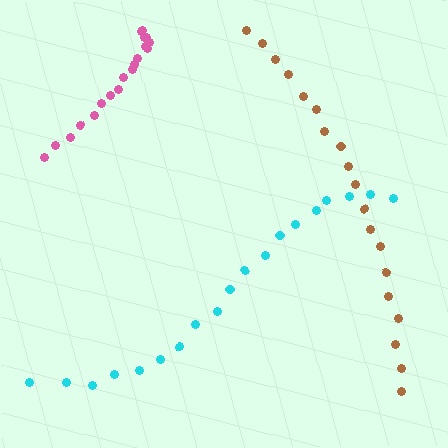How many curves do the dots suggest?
There are 3 distinct paths.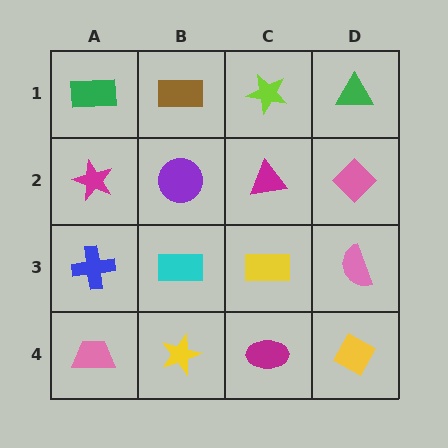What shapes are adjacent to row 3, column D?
A pink diamond (row 2, column D), a yellow diamond (row 4, column D), a yellow rectangle (row 3, column C).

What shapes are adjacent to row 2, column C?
A lime star (row 1, column C), a yellow rectangle (row 3, column C), a purple circle (row 2, column B), a pink diamond (row 2, column D).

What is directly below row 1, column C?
A magenta triangle.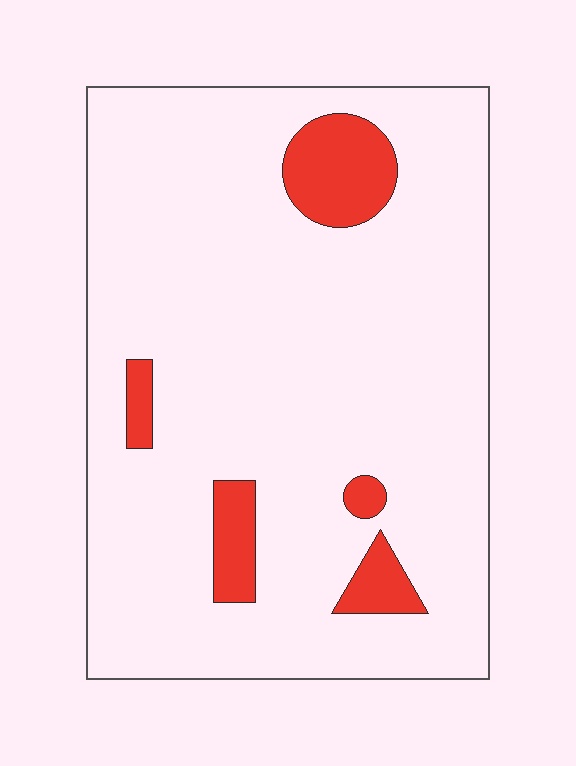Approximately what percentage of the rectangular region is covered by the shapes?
Approximately 10%.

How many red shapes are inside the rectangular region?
5.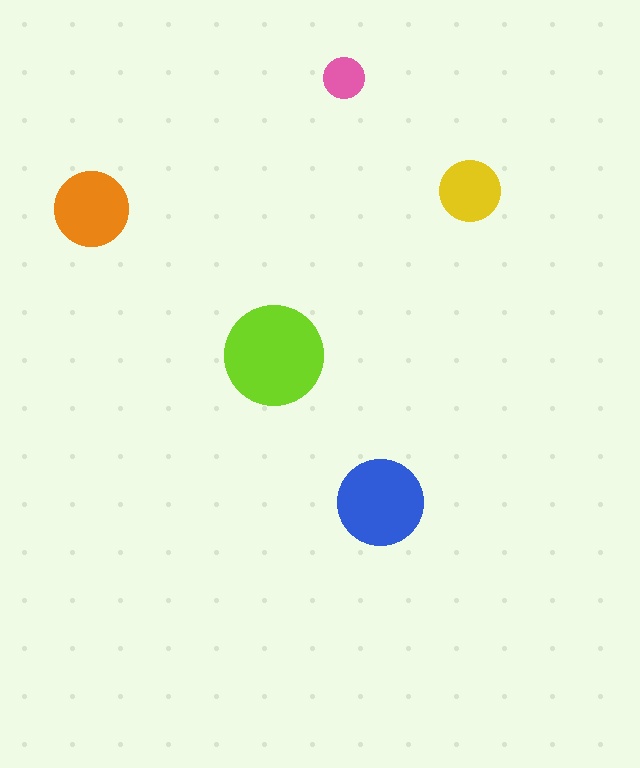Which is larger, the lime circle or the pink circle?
The lime one.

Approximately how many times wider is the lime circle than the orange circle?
About 1.5 times wider.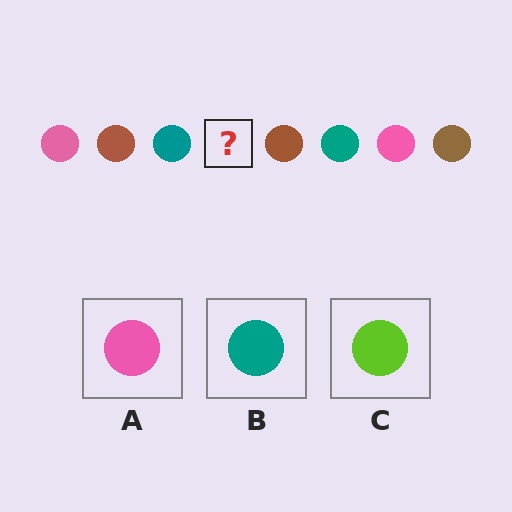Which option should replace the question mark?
Option A.